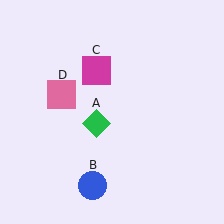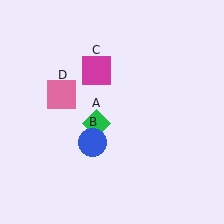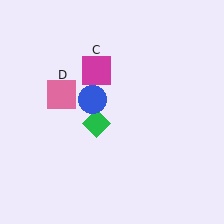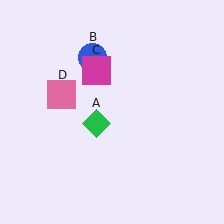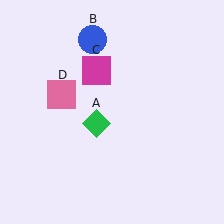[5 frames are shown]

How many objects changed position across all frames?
1 object changed position: blue circle (object B).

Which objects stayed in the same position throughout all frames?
Green diamond (object A) and magenta square (object C) and pink square (object D) remained stationary.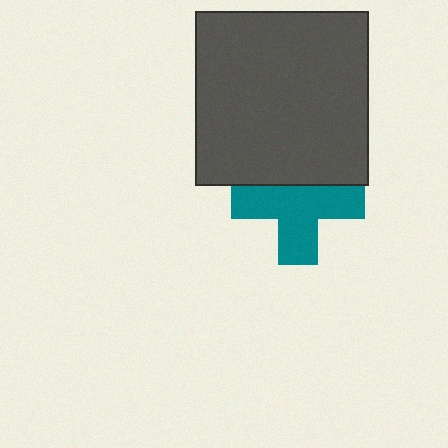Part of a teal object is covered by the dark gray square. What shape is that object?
It is a cross.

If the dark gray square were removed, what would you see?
You would see the complete teal cross.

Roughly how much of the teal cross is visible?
Most of it is visible (roughly 69%).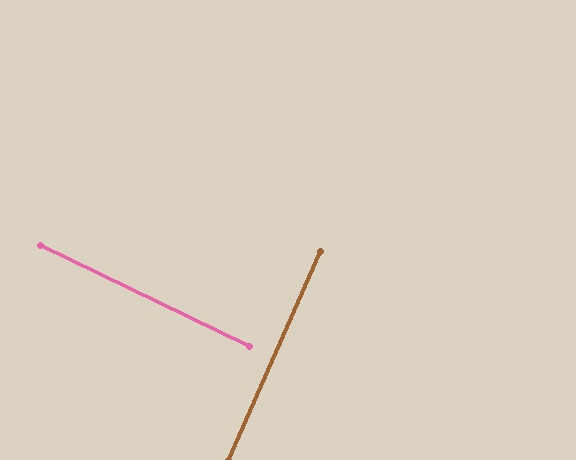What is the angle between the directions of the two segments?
Approximately 88 degrees.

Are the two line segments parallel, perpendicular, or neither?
Perpendicular — they meet at approximately 88°.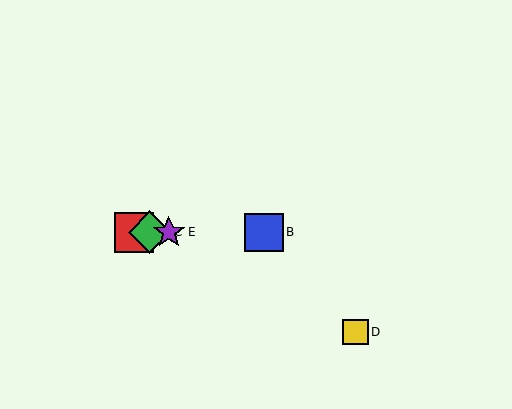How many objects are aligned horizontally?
4 objects (A, B, C, E) are aligned horizontally.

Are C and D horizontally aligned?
No, C is at y≈232 and D is at y≈332.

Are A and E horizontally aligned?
Yes, both are at y≈232.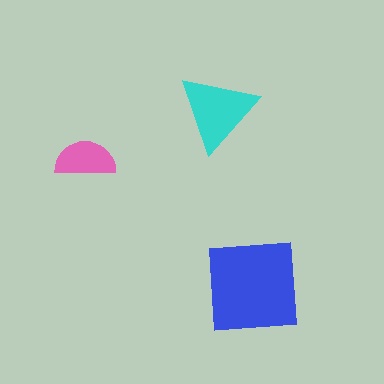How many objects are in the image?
There are 3 objects in the image.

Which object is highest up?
The cyan triangle is topmost.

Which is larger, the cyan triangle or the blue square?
The blue square.